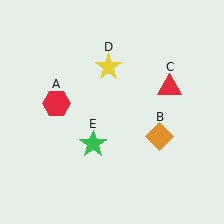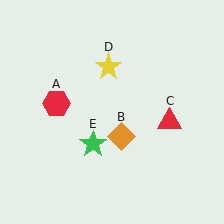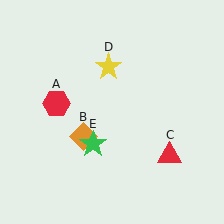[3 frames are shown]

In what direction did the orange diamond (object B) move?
The orange diamond (object B) moved left.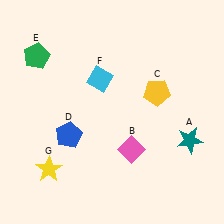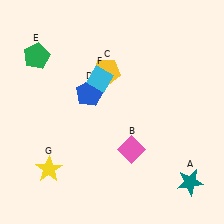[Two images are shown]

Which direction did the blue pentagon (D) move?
The blue pentagon (D) moved up.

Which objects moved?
The objects that moved are: the teal star (A), the yellow pentagon (C), the blue pentagon (D).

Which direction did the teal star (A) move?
The teal star (A) moved down.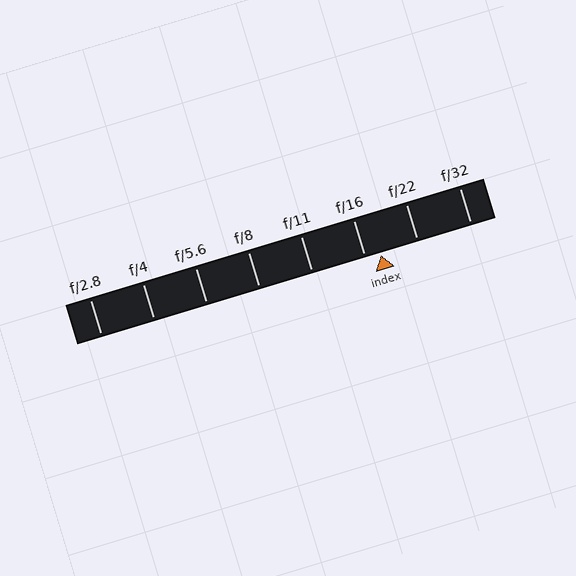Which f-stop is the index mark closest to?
The index mark is closest to f/16.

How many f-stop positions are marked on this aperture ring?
There are 8 f-stop positions marked.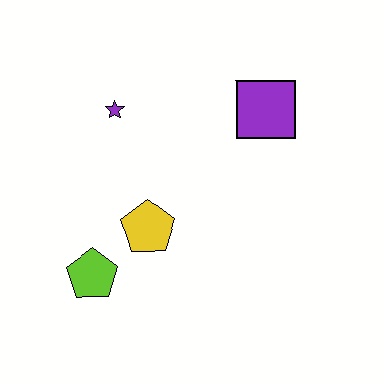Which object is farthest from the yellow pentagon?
The purple square is farthest from the yellow pentagon.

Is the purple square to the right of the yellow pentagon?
Yes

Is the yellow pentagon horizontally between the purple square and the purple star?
Yes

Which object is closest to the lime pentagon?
The yellow pentagon is closest to the lime pentagon.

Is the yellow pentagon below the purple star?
Yes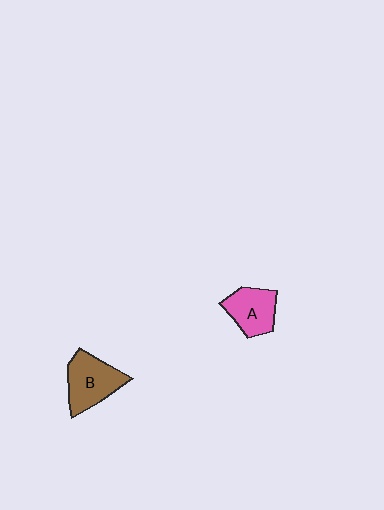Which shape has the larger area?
Shape B (brown).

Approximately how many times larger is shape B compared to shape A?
Approximately 1.2 times.